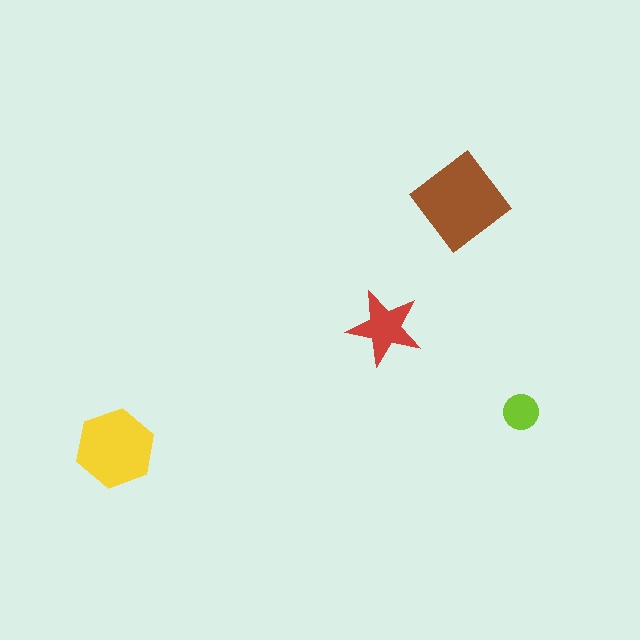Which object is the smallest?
The lime circle.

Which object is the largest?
The brown diamond.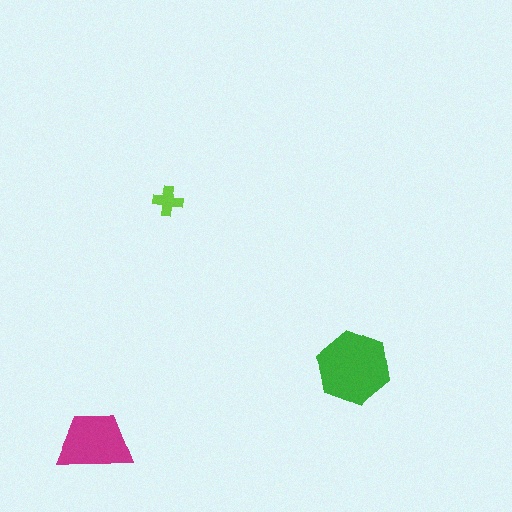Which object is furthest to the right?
The green hexagon is rightmost.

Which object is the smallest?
The lime cross.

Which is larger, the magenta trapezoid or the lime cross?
The magenta trapezoid.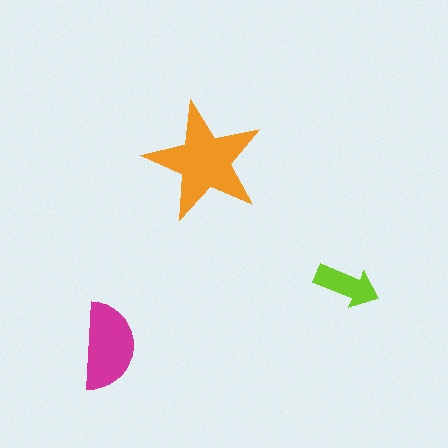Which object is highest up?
The orange star is topmost.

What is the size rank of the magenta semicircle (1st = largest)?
2nd.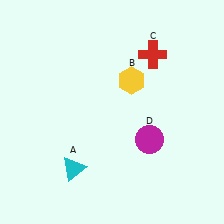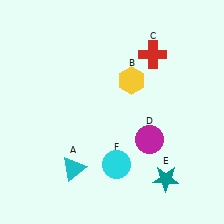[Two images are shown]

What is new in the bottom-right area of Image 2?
A teal star (E) was added in the bottom-right area of Image 2.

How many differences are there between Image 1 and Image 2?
There are 2 differences between the two images.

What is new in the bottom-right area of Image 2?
A cyan circle (F) was added in the bottom-right area of Image 2.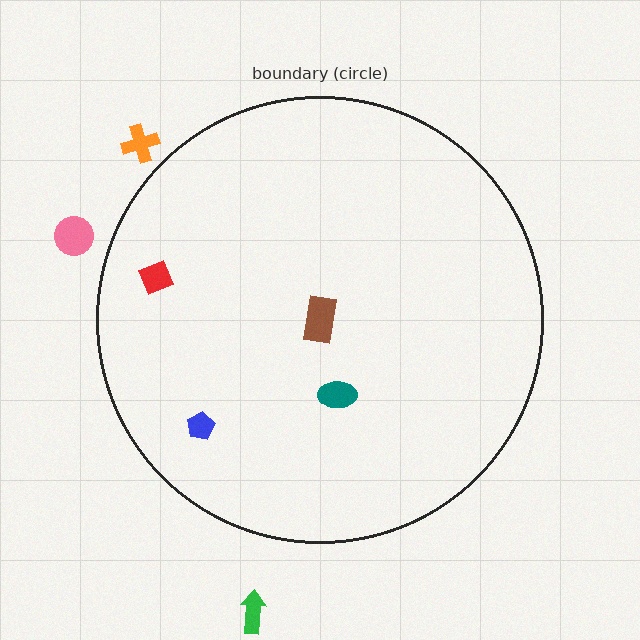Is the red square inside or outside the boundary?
Inside.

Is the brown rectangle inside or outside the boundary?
Inside.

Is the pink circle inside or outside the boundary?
Outside.